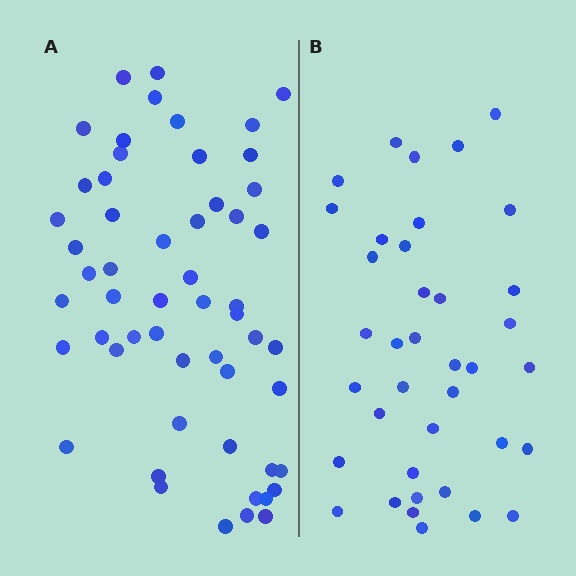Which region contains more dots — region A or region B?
Region A (the left region) has more dots.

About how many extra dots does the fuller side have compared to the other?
Region A has approximately 15 more dots than region B.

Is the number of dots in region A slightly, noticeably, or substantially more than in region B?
Region A has noticeably more, but not dramatically so. The ratio is roughly 1.4 to 1.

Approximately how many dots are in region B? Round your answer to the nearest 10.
About 40 dots. (The exact count is 38, which rounds to 40.)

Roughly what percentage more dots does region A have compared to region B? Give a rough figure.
About 45% more.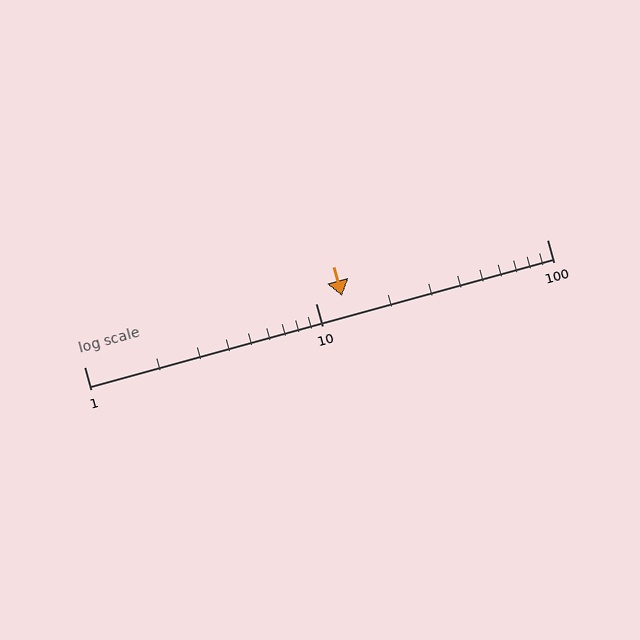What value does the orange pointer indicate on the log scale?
The pointer indicates approximately 13.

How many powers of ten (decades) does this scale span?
The scale spans 2 decades, from 1 to 100.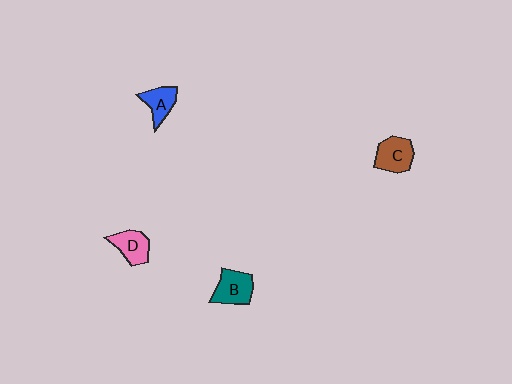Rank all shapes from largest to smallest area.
From largest to smallest: B (teal), C (brown), D (pink), A (blue).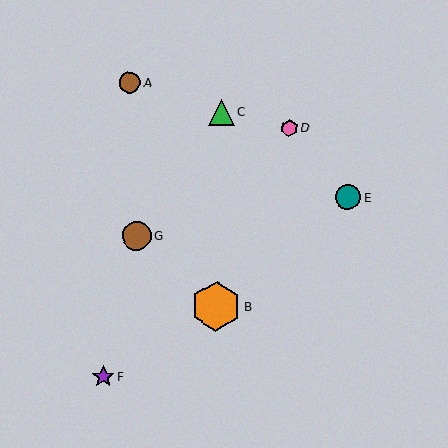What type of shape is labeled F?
Shape F is a purple star.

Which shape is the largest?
The orange hexagon (labeled B) is the largest.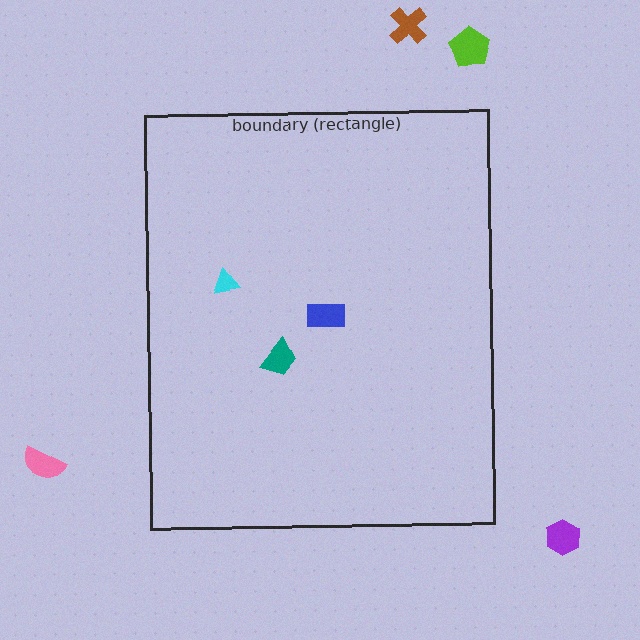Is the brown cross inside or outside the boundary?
Outside.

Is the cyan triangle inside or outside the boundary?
Inside.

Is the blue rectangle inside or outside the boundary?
Inside.